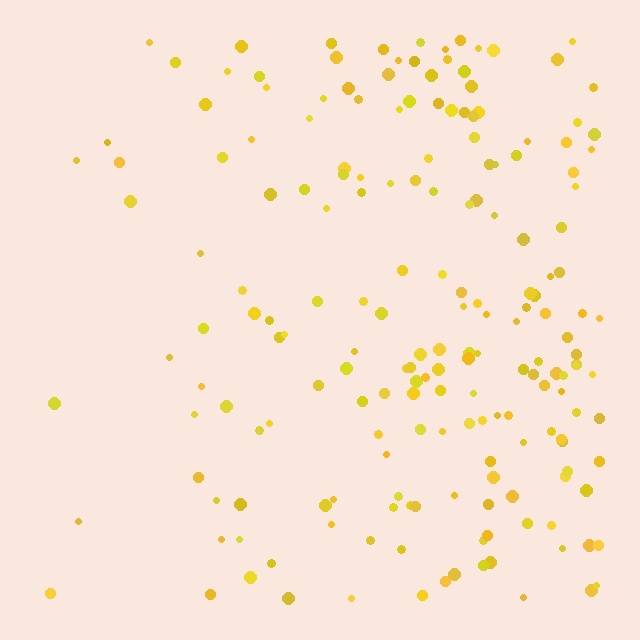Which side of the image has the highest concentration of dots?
The right.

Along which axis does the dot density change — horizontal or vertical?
Horizontal.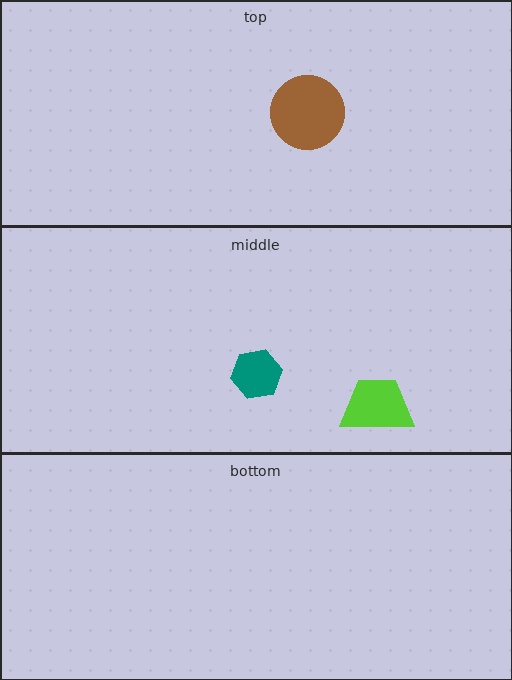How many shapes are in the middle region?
2.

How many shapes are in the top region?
1.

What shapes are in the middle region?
The lime trapezoid, the teal hexagon.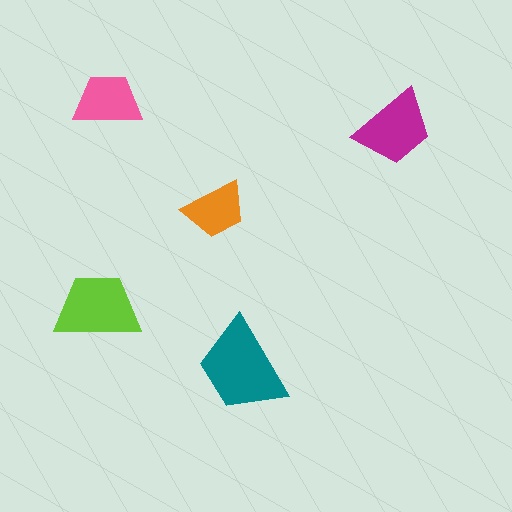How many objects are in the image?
There are 5 objects in the image.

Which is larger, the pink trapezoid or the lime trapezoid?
The lime one.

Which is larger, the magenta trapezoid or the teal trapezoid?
The teal one.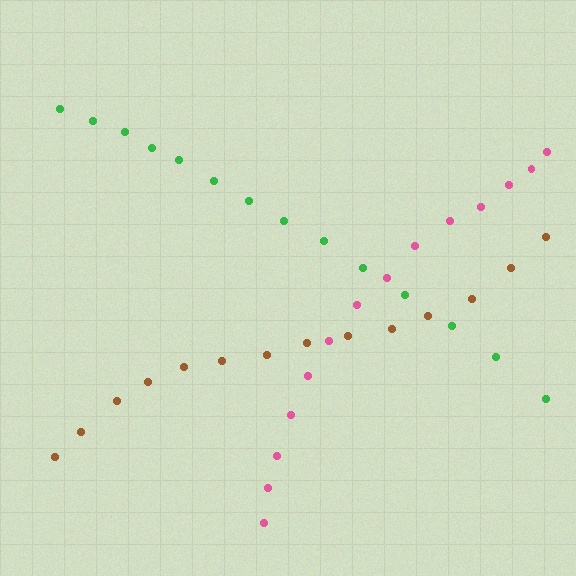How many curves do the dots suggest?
There are 3 distinct paths.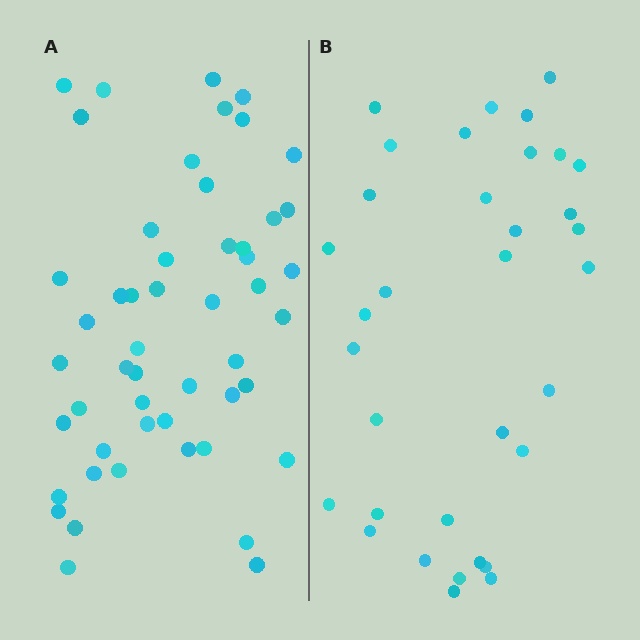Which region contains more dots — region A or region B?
Region A (the left region) has more dots.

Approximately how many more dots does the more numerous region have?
Region A has approximately 15 more dots than region B.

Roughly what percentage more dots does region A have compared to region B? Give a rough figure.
About 50% more.